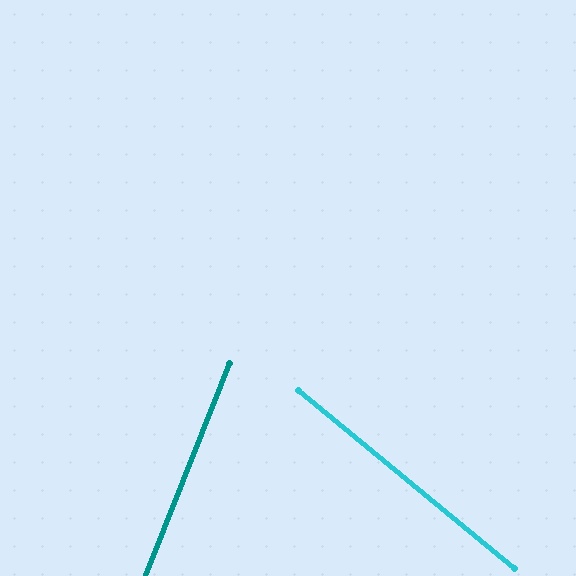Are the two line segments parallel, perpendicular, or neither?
Neither parallel nor perpendicular — they differ by about 72°.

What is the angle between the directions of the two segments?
Approximately 72 degrees.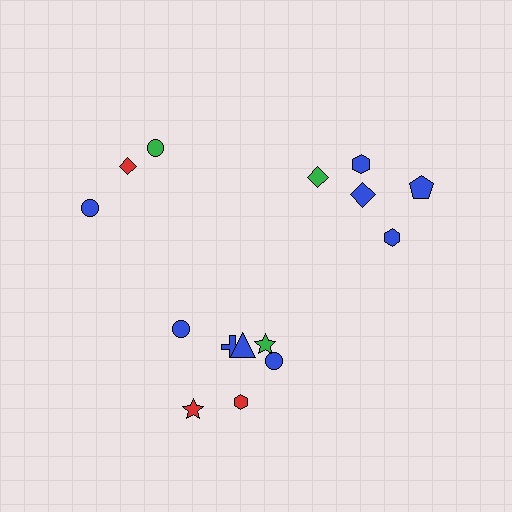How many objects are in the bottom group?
There are 7 objects.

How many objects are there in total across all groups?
There are 15 objects.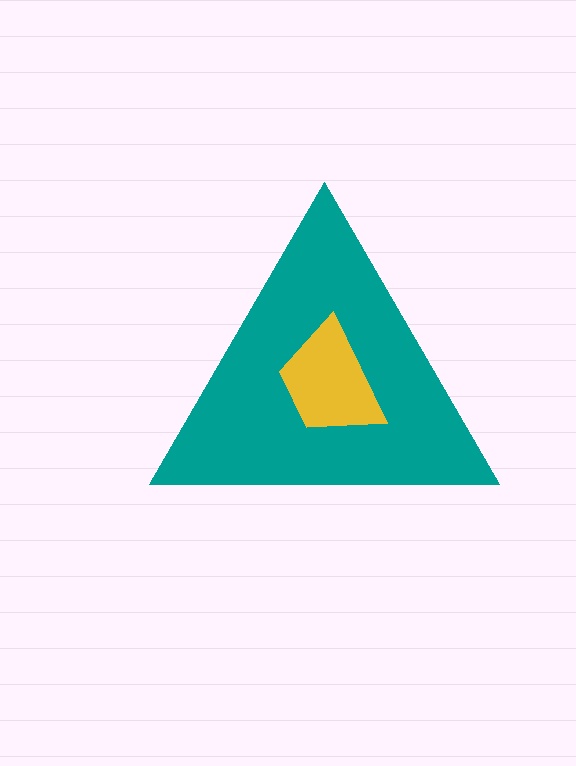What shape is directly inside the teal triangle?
The yellow trapezoid.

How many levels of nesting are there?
2.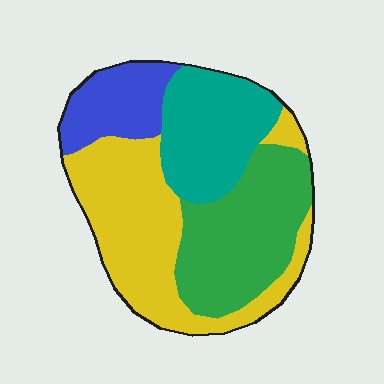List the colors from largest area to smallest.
From largest to smallest: yellow, green, teal, blue.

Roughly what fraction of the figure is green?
Green covers 29% of the figure.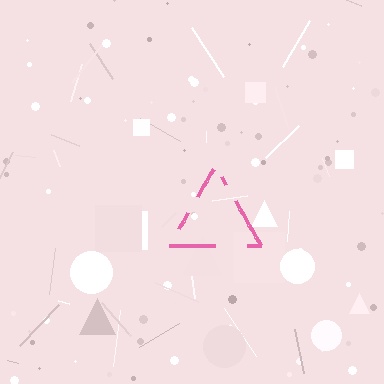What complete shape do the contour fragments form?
The contour fragments form a triangle.